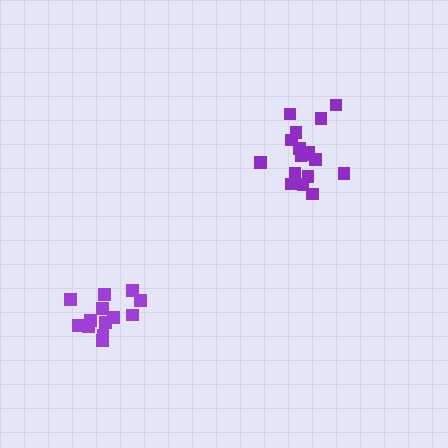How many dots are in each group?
Group 1: 13 dots, Group 2: 17 dots (30 total).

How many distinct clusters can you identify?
There are 2 distinct clusters.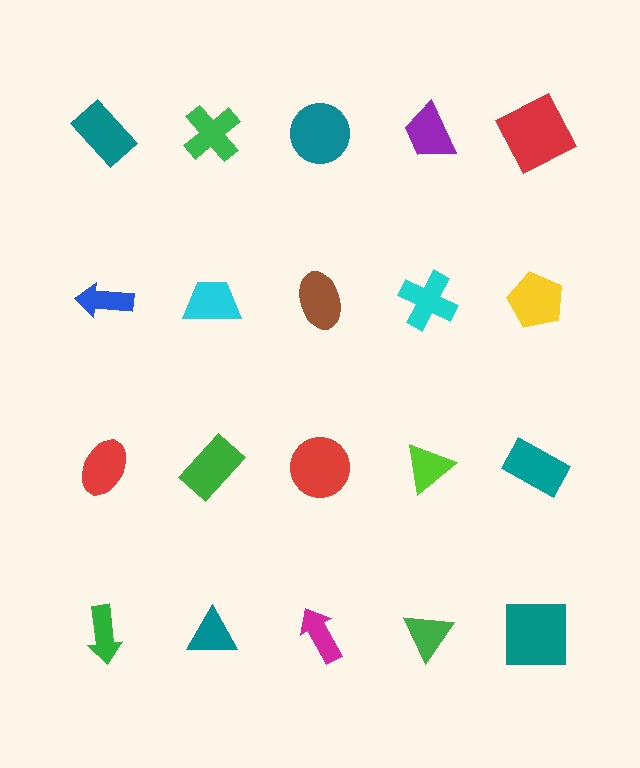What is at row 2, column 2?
A cyan trapezoid.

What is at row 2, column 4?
A cyan cross.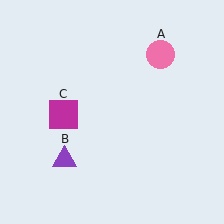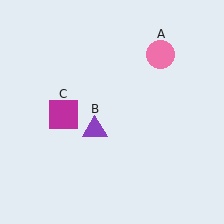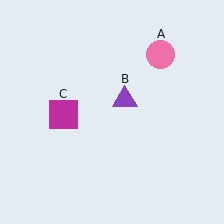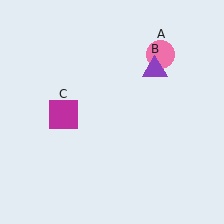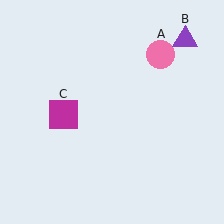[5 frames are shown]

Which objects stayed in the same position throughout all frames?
Pink circle (object A) and magenta square (object C) remained stationary.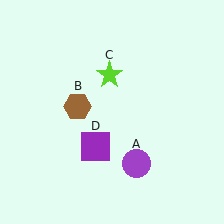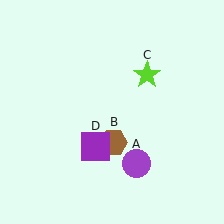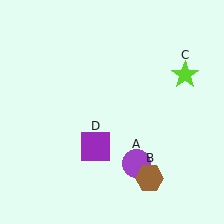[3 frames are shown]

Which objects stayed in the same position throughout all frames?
Purple circle (object A) and purple square (object D) remained stationary.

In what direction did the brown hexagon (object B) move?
The brown hexagon (object B) moved down and to the right.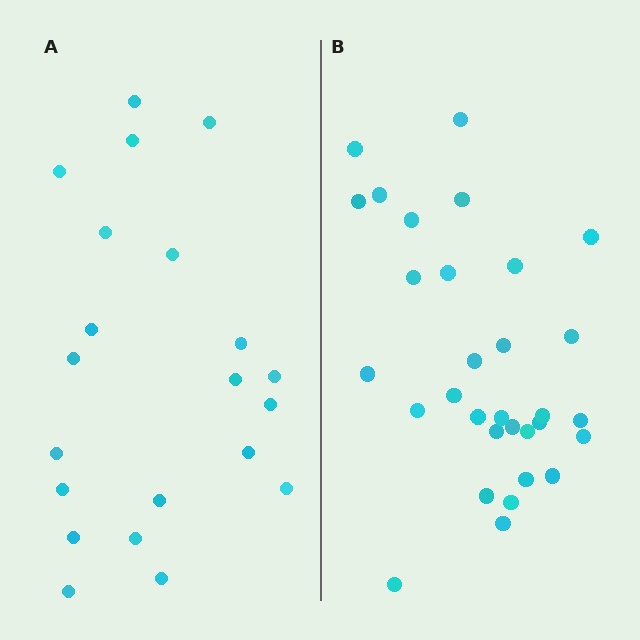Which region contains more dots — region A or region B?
Region B (the right region) has more dots.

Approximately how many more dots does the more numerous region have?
Region B has roughly 10 or so more dots than region A.